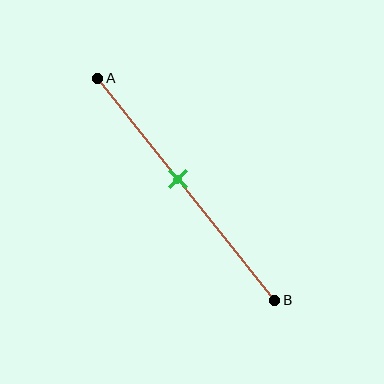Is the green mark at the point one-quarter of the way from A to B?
No, the mark is at about 45% from A, not at the 25% one-quarter point.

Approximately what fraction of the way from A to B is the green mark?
The green mark is approximately 45% of the way from A to B.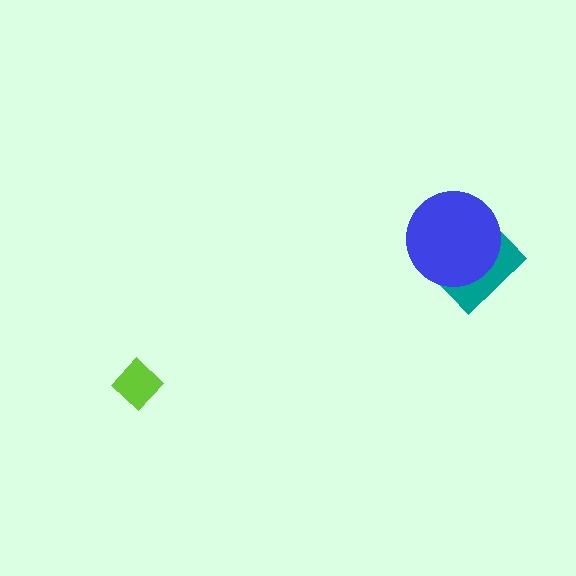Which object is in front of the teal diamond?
The blue circle is in front of the teal diamond.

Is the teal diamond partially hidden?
Yes, it is partially covered by another shape.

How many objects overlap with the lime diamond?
0 objects overlap with the lime diamond.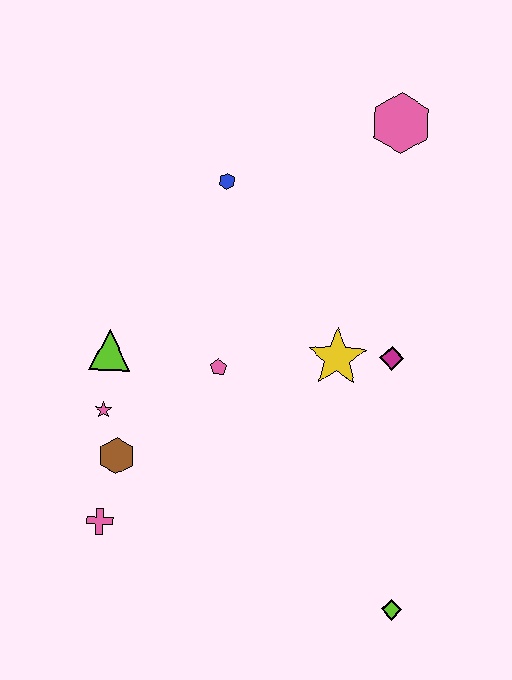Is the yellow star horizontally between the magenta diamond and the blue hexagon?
Yes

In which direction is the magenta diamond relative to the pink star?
The magenta diamond is to the right of the pink star.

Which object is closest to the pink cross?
The brown hexagon is closest to the pink cross.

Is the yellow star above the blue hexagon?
No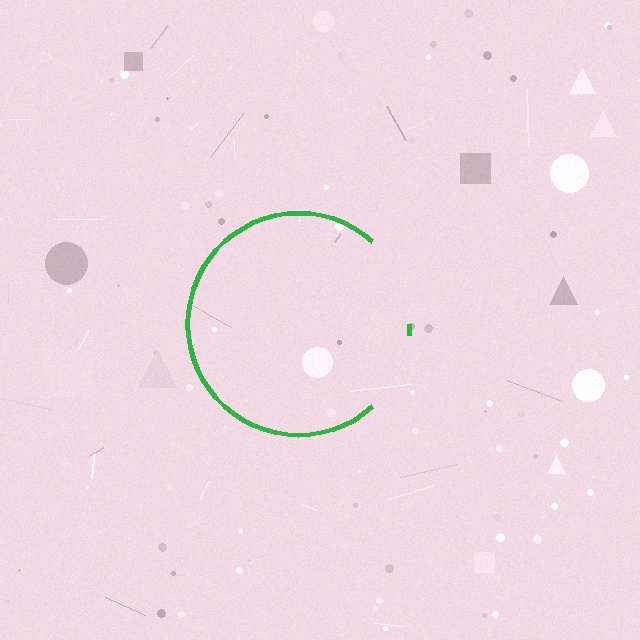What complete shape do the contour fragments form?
The contour fragments form a circle.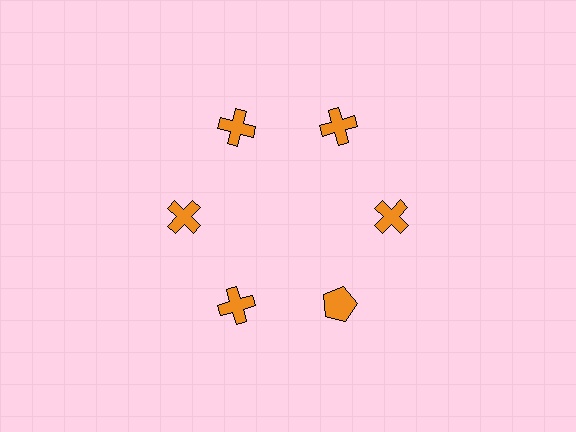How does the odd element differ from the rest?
It has a different shape: pentagon instead of cross.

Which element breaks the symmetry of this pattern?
The orange pentagon at roughly the 5 o'clock position breaks the symmetry. All other shapes are orange crosses.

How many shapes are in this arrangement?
There are 6 shapes arranged in a ring pattern.